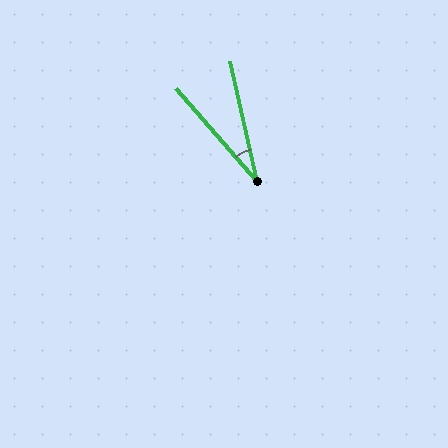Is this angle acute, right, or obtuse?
It is acute.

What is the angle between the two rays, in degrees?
Approximately 28 degrees.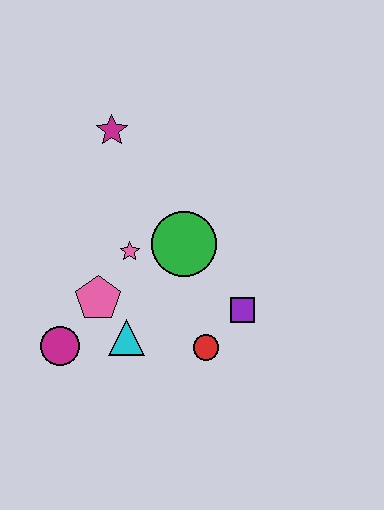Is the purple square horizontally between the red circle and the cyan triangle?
No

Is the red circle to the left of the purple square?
Yes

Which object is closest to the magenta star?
The pink star is closest to the magenta star.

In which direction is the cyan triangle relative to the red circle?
The cyan triangle is to the left of the red circle.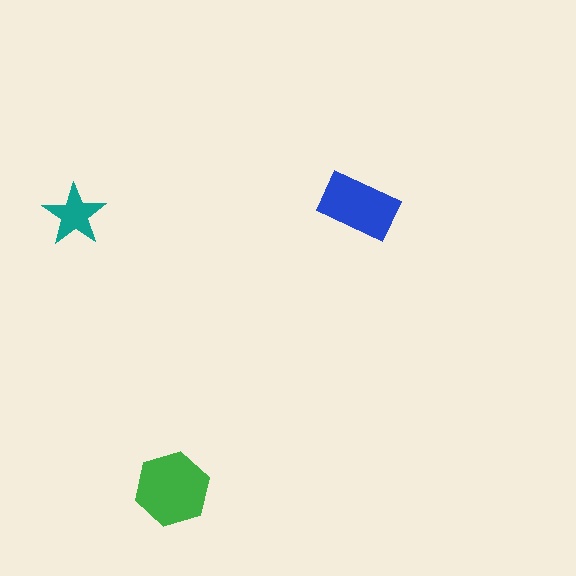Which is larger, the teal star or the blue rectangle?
The blue rectangle.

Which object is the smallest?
The teal star.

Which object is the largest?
The green hexagon.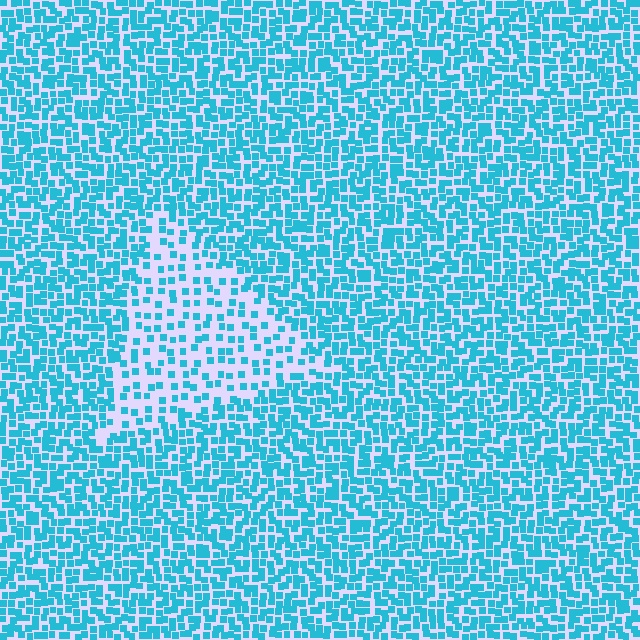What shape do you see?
I see a triangle.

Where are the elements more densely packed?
The elements are more densely packed outside the triangle boundary.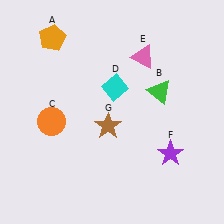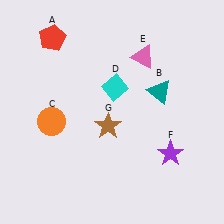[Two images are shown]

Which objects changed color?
A changed from orange to red. B changed from green to teal.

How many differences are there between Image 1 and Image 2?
There are 2 differences between the two images.